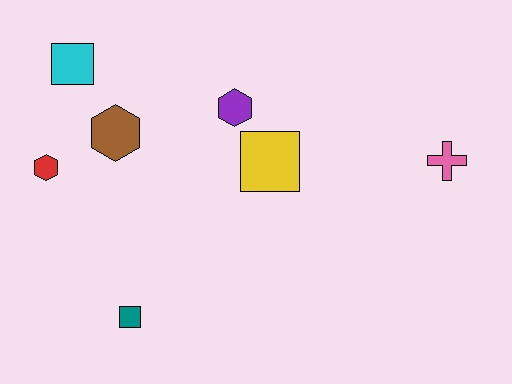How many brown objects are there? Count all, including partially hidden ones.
There is 1 brown object.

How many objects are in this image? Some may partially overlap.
There are 7 objects.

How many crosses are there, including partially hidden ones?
There is 1 cross.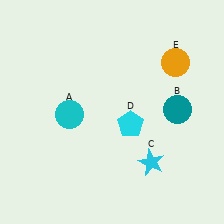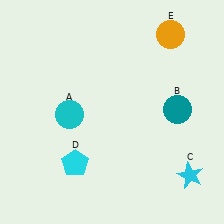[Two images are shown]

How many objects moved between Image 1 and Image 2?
3 objects moved between the two images.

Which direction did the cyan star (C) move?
The cyan star (C) moved right.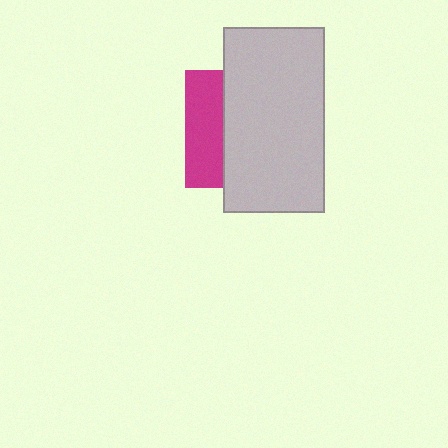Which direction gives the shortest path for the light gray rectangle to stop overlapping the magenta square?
Moving right gives the shortest separation.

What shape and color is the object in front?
The object in front is a light gray rectangle.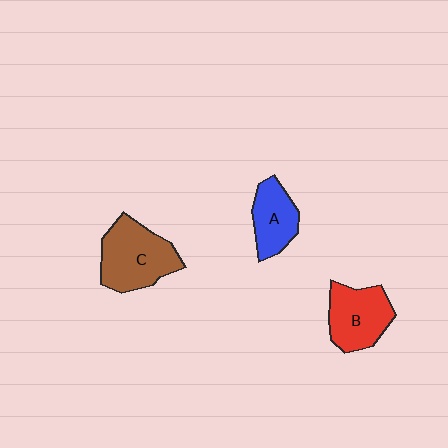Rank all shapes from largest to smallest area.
From largest to smallest: C (brown), B (red), A (blue).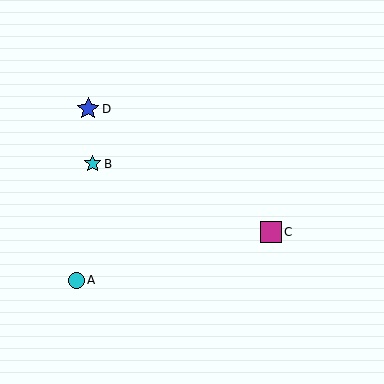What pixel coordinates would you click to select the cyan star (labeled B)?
Click at (93, 164) to select the cyan star B.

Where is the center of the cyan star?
The center of the cyan star is at (93, 164).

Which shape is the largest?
The blue star (labeled D) is the largest.